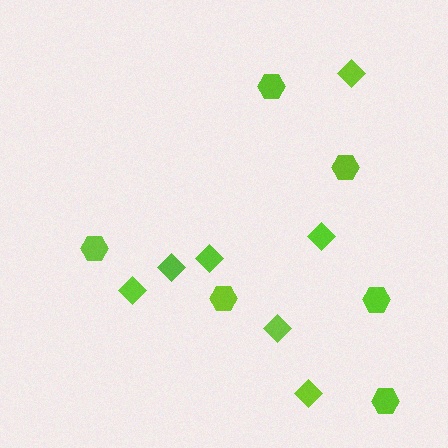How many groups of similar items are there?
There are 2 groups: one group of diamonds (7) and one group of hexagons (6).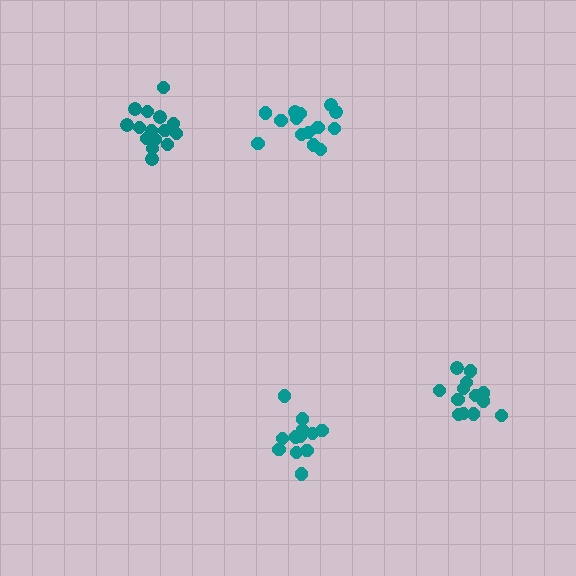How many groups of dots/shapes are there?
There are 4 groups.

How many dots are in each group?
Group 1: 12 dots, Group 2: 14 dots, Group 3: 16 dots, Group 4: 14 dots (56 total).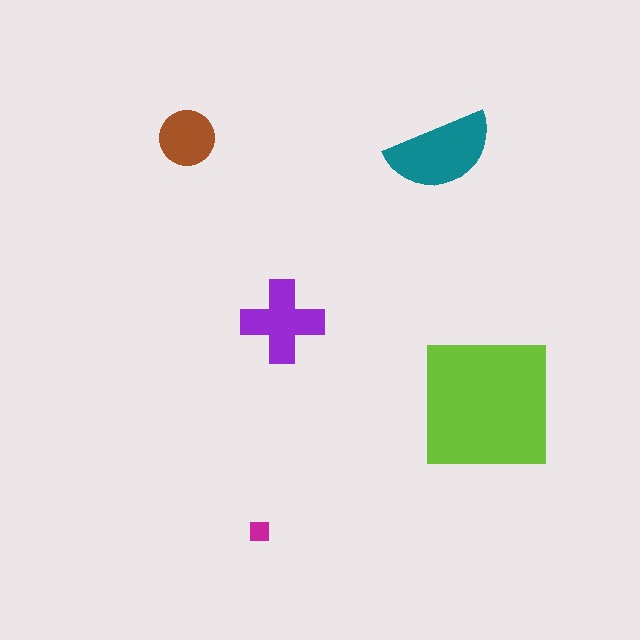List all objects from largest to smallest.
The lime square, the teal semicircle, the purple cross, the brown circle, the magenta square.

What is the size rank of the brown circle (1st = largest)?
4th.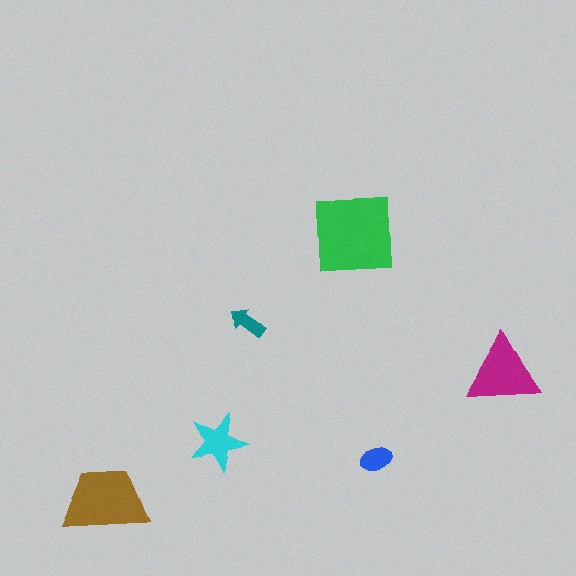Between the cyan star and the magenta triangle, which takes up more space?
The magenta triangle.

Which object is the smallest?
The teal arrow.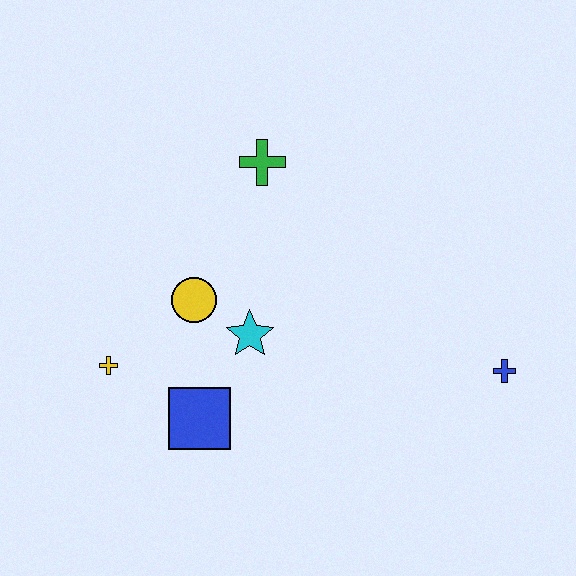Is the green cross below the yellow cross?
No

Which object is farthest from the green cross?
The blue cross is farthest from the green cross.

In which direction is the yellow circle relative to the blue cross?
The yellow circle is to the left of the blue cross.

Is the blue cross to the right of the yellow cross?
Yes